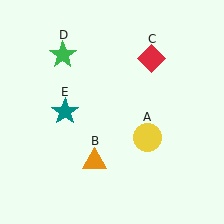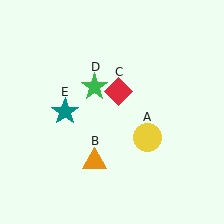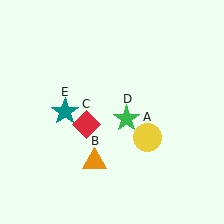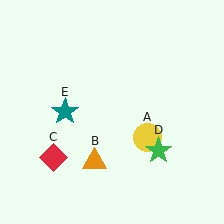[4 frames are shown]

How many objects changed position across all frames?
2 objects changed position: red diamond (object C), green star (object D).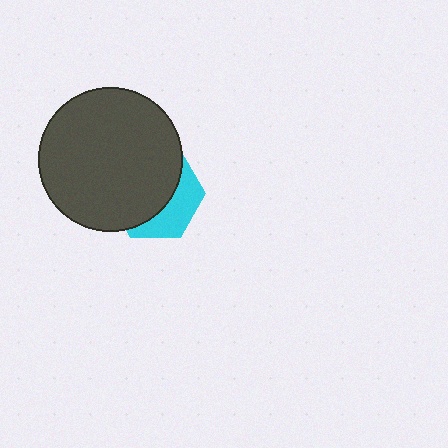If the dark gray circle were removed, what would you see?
You would see the complete cyan hexagon.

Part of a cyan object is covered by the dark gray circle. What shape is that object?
It is a hexagon.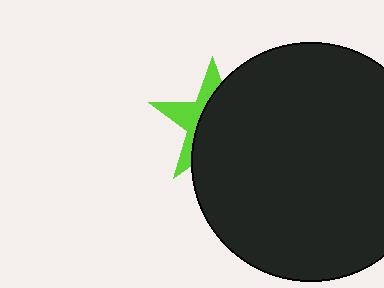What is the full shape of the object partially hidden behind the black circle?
The partially hidden object is a lime star.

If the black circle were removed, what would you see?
You would see the complete lime star.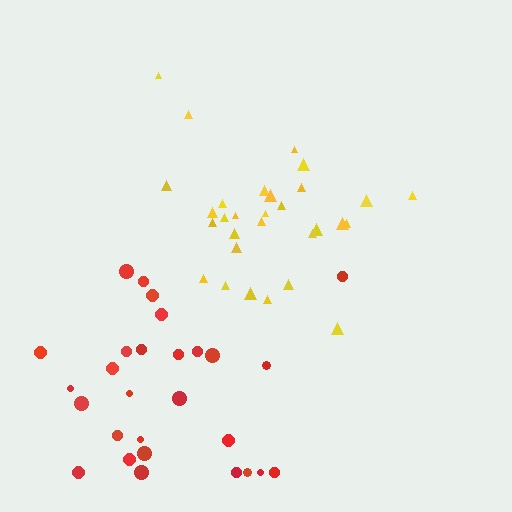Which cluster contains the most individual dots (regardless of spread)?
Yellow (30).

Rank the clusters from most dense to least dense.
yellow, red.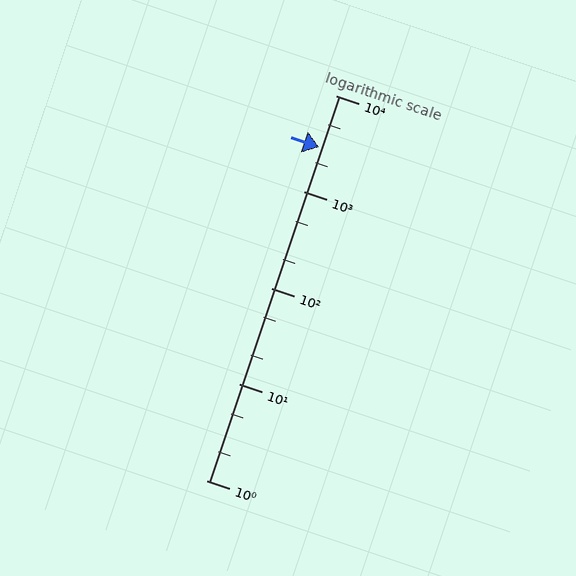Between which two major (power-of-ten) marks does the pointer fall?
The pointer is between 1000 and 10000.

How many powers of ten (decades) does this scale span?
The scale spans 4 decades, from 1 to 10000.